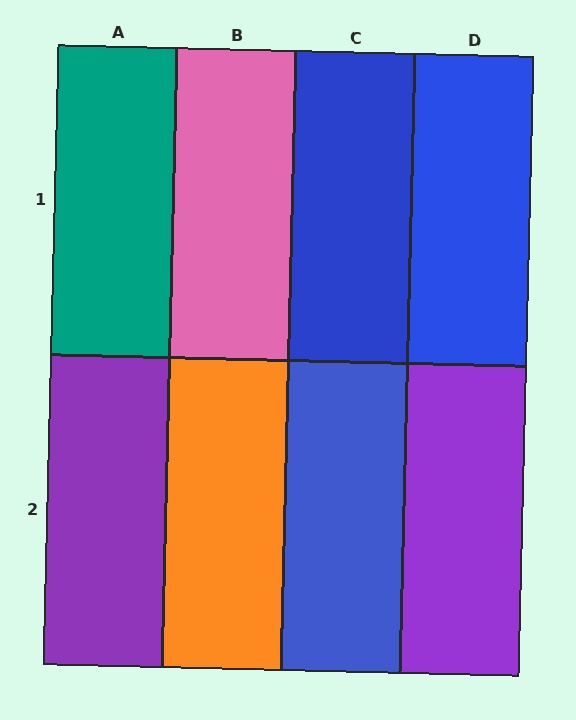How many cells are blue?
3 cells are blue.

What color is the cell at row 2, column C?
Blue.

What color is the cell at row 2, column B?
Orange.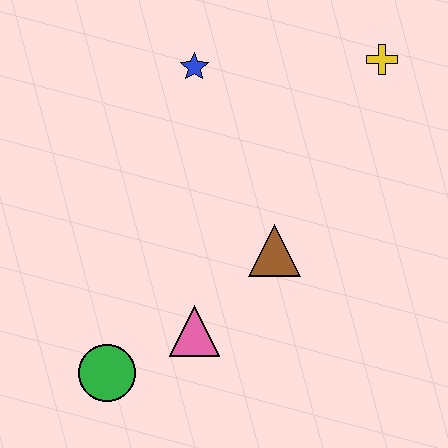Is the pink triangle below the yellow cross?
Yes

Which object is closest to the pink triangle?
The green circle is closest to the pink triangle.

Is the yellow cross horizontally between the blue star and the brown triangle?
No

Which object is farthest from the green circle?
The yellow cross is farthest from the green circle.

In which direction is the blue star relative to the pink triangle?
The blue star is above the pink triangle.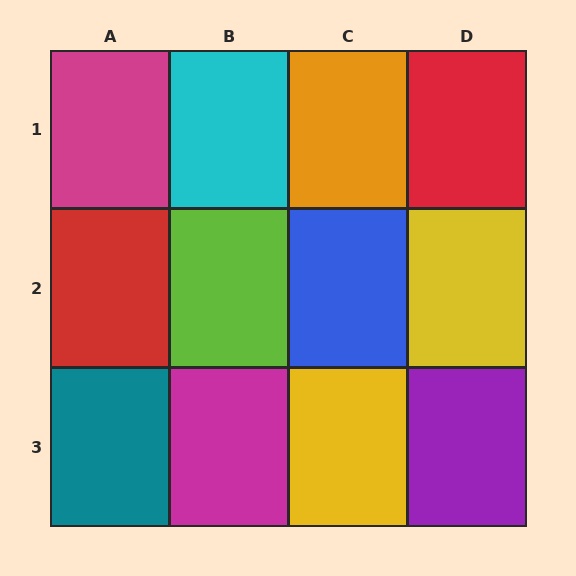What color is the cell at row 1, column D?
Red.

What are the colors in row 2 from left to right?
Red, lime, blue, yellow.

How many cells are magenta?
2 cells are magenta.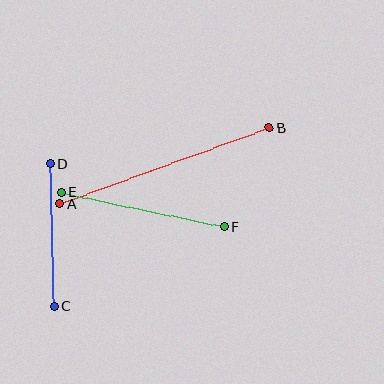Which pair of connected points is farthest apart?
Points A and B are farthest apart.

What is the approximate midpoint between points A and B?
The midpoint is at approximately (164, 166) pixels.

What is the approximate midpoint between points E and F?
The midpoint is at approximately (143, 210) pixels.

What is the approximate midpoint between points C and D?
The midpoint is at approximately (52, 235) pixels.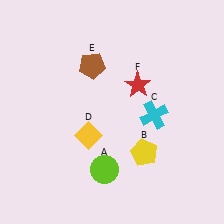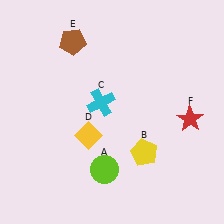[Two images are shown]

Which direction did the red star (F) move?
The red star (F) moved right.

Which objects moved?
The objects that moved are: the cyan cross (C), the brown pentagon (E), the red star (F).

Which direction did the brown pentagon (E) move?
The brown pentagon (E) moved up.